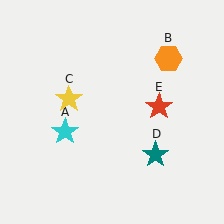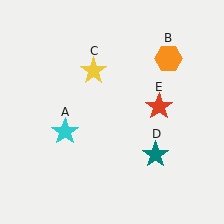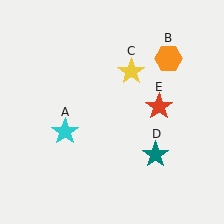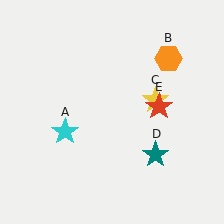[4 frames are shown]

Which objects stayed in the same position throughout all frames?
Cyan star (object A) and orange hexagon (object B) and teal star (object D) and red star (object E) remained stationary.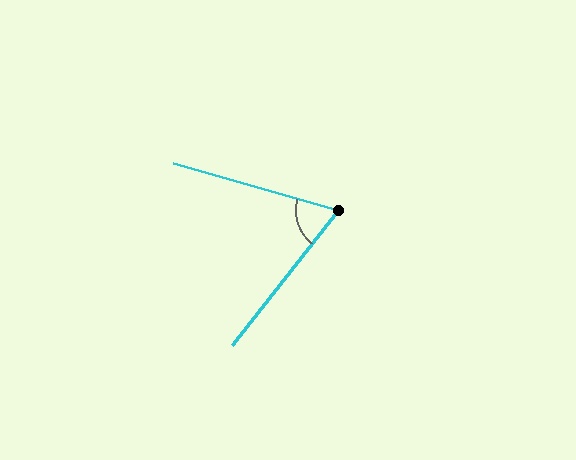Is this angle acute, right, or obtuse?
It is acute.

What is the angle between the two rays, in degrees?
Approximately 68 degrees.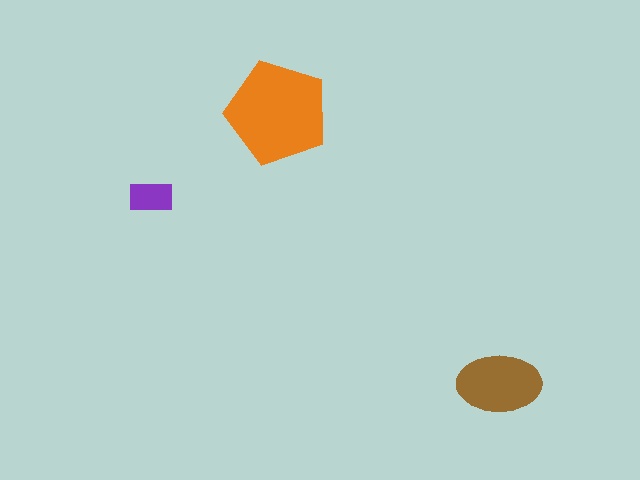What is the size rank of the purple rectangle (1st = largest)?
3rd.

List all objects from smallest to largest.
The purple rectangle, the brown ellipse, the orange pentagon.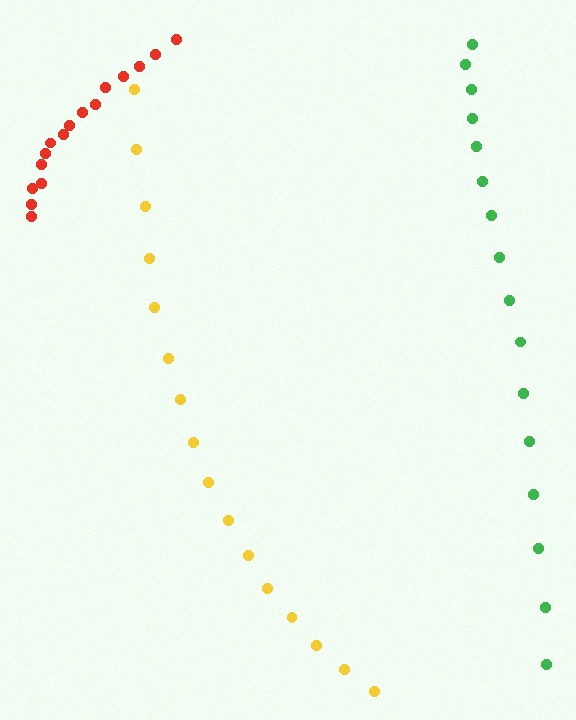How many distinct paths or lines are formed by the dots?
There are 3 distinct paths.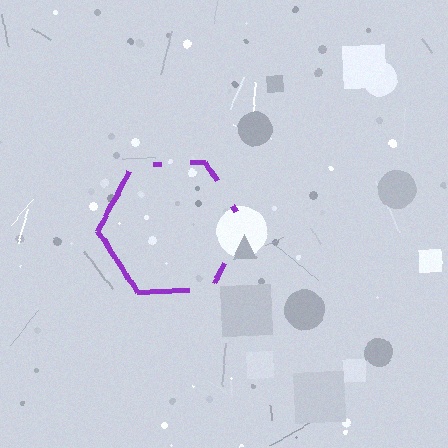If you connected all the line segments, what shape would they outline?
They would outline a hexagon.